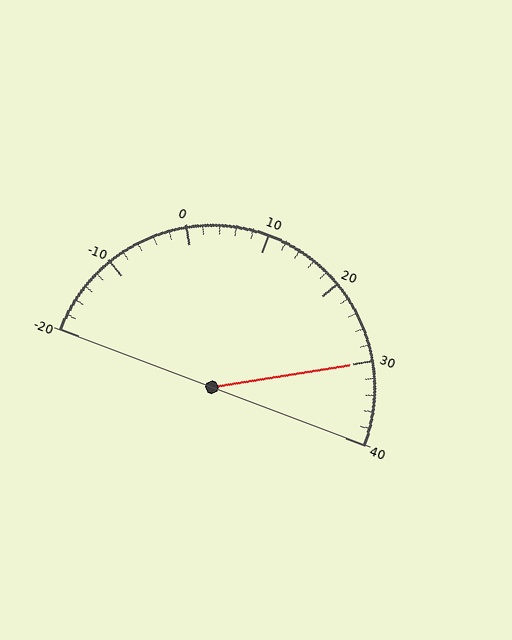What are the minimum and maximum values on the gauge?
The gauge ranges from -20 to 40.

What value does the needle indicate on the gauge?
The needle indicates approximately 30.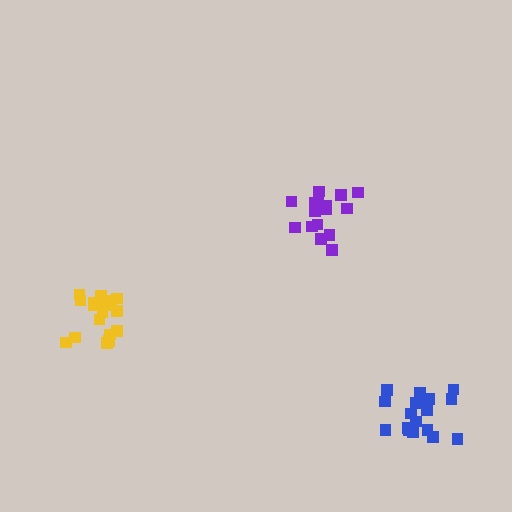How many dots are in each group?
Group 1: 17 dots, Group 2: 16 dots, Group 3: 19 dots (52 total).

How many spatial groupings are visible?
There are 3 spatial groupings.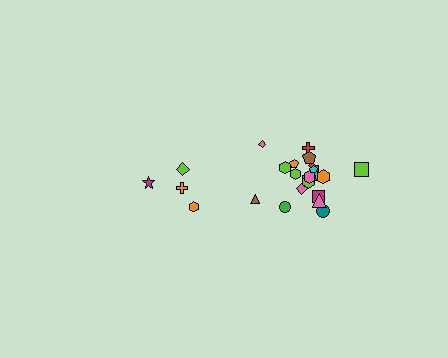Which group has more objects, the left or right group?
The right group.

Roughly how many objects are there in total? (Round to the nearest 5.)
Roughly 25 objects in total.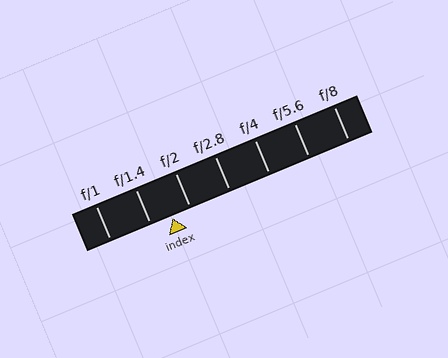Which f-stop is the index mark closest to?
The index mark is closest to f/2.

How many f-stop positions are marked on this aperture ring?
There are 7 f-stop positions marked.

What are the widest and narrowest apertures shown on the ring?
The widest aperture shown is f/1 and the narrowest is f/8.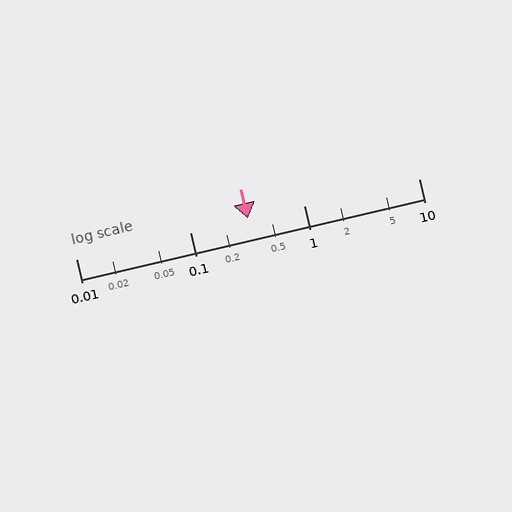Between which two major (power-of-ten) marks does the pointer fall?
The pointer is between 0.1 and 1.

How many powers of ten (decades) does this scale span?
The scale spans 3 decades, from 0.01 to 10.